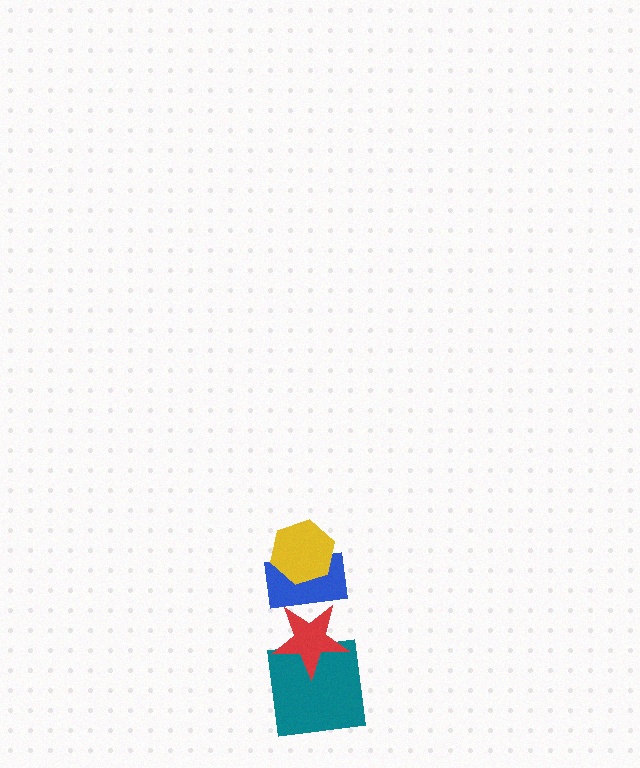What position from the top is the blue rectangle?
The blue rectangle is 2nd from the top.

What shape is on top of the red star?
The blue rectangle is on top of the red star.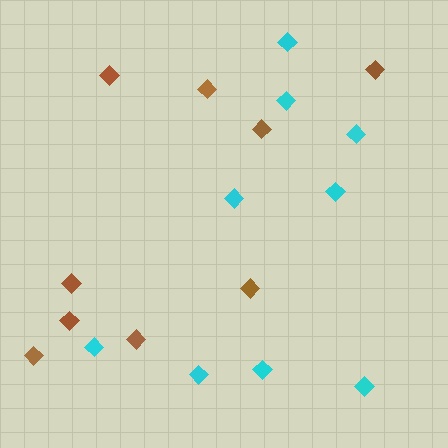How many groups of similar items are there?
There are 2 groups: one group of brown diamonds (9) and one group of cyan diamonds (9).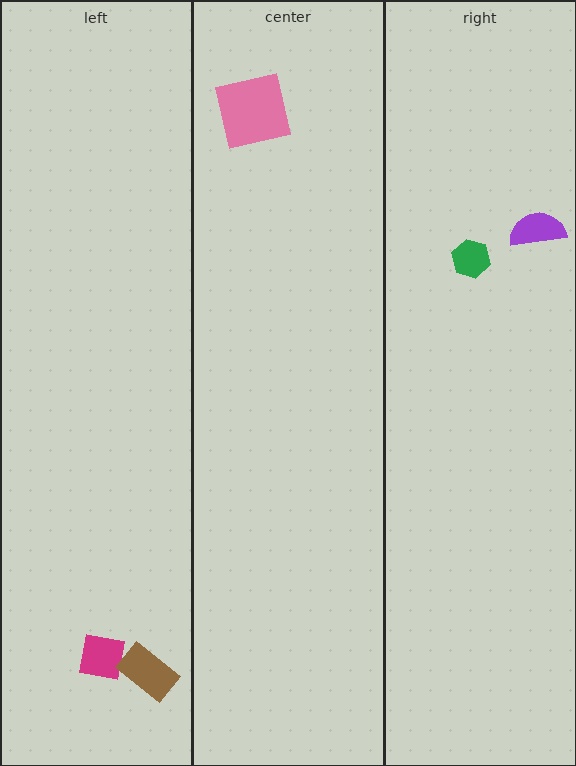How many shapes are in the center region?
1.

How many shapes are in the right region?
2.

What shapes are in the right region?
The green hexagon, the purple semicircle.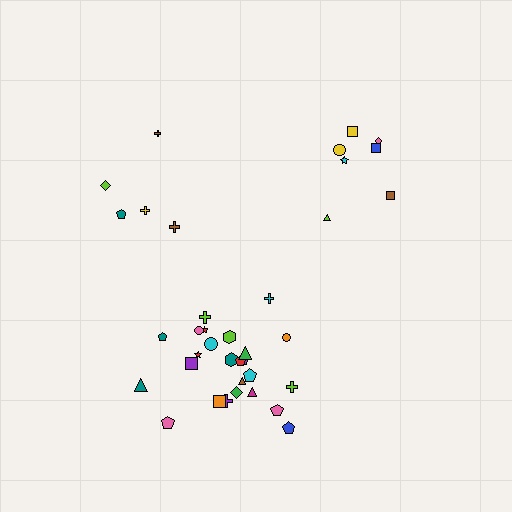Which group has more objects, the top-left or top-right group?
The top-right group.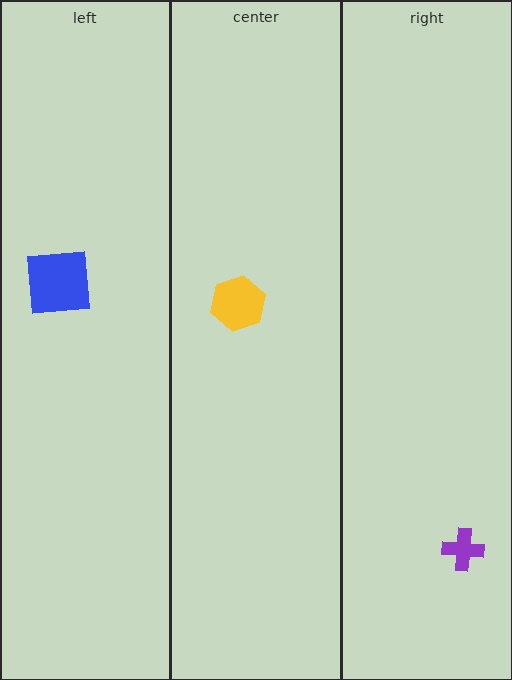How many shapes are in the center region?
1.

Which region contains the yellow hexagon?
The center region.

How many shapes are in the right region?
1.